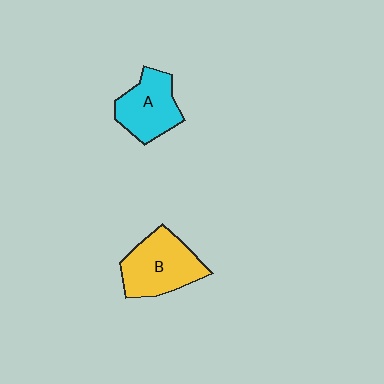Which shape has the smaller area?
Shape A (cyan).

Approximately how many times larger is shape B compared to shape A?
Approximately 1.2 times.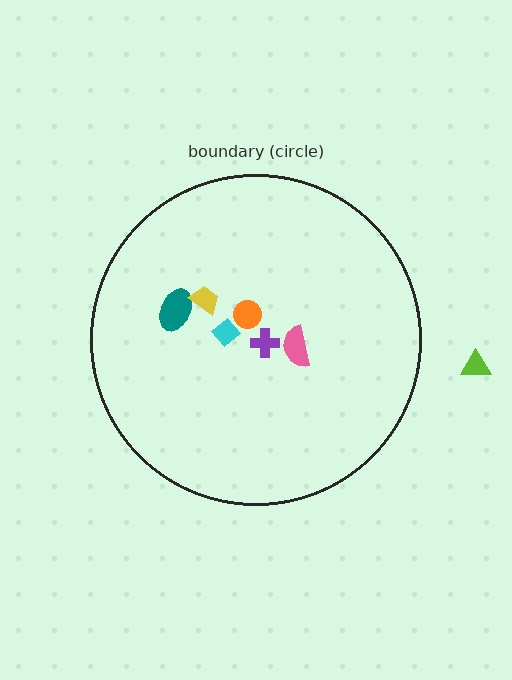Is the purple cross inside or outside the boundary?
Inside.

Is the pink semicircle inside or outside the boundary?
Inside.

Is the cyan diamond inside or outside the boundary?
Inside.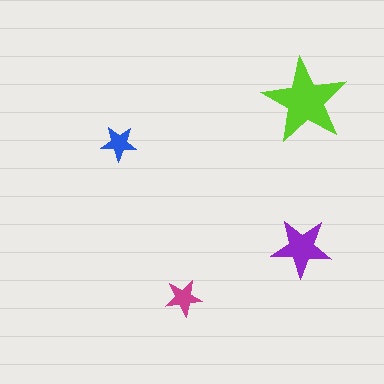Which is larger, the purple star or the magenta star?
The purple one.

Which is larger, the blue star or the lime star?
The lime one.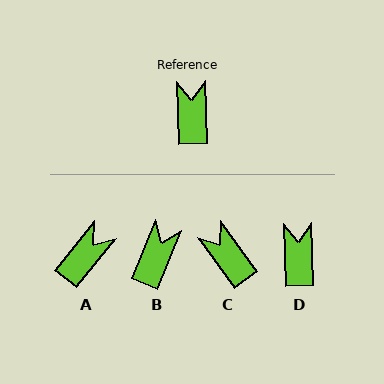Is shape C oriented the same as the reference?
No, it is off by about 35 degrees.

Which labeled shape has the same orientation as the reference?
D.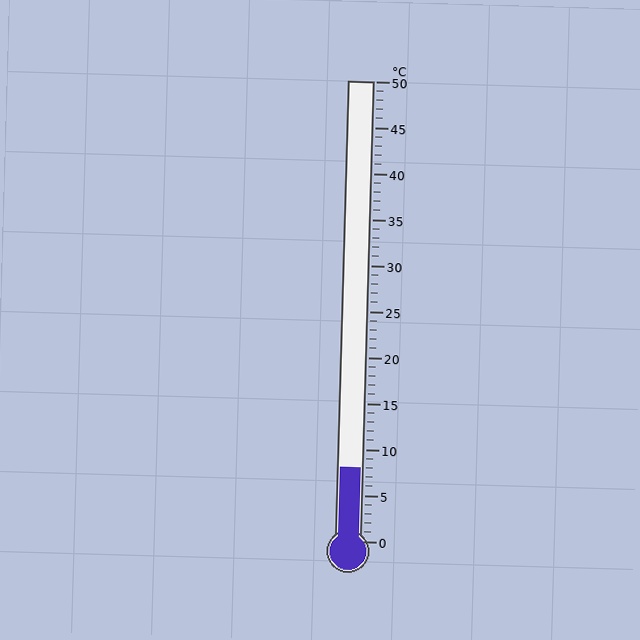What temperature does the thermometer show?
The thermometer shows approximately 8°C.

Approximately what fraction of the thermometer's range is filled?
The thermometer is filled to approximately 15% of its range.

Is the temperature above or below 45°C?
The temperature is below 45°C.